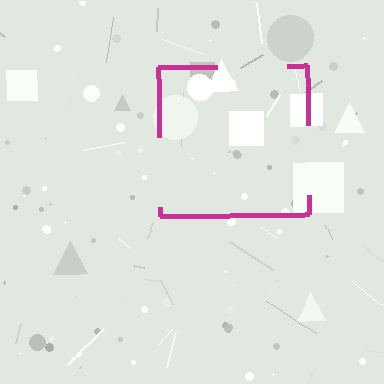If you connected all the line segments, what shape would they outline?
They would outline a square.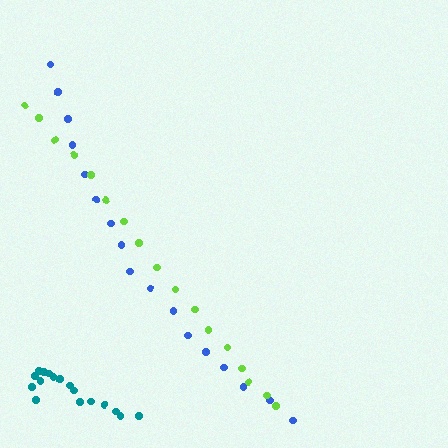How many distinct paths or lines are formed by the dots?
There are 3 distinct paths.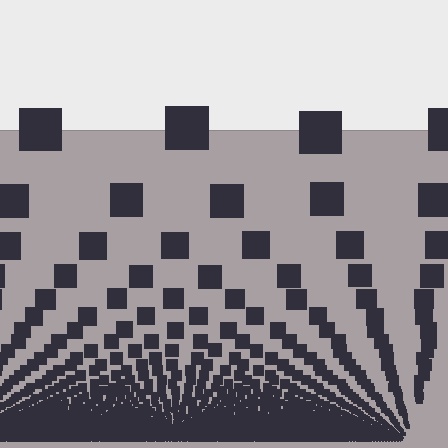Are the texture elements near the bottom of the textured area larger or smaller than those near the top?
Smaller. The gradient is inverted — elements near the bottom are smaller and denser.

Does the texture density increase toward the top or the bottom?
Density increases toward the bottom.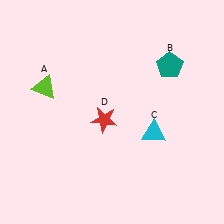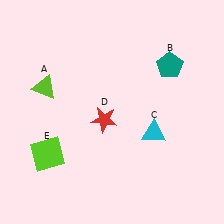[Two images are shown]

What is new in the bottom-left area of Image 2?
A lime square (E) was added in the bottom-left area of Image 2.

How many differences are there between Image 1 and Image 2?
There is 1 difference between the two images.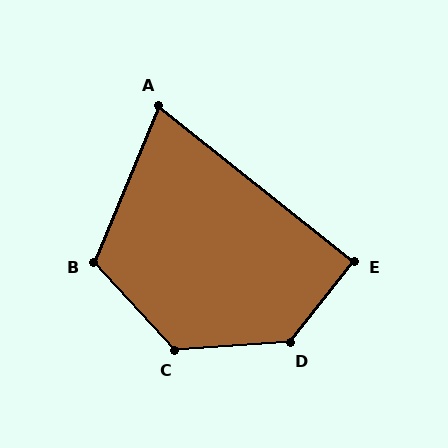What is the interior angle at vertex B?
Approximately 115 degrees (obtuse).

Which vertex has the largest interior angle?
D, at approximately 132 degrees.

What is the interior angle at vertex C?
Approximately 129 degrees (obtuse).